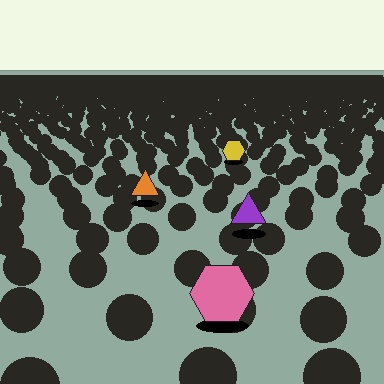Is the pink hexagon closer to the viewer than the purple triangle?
Yes. The pink hexagon is closer — you can tell from the texture gradient: the ground texture is coarser near it.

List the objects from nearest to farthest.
From nearest to farthest: the pink hexagon, the purple triangle, the orange triangle, the yellow hexagon.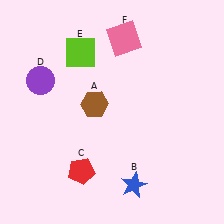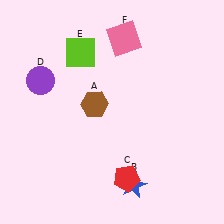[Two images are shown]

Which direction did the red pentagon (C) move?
The red pentagon (C) moved right.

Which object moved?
The red pentagon (C) moved right.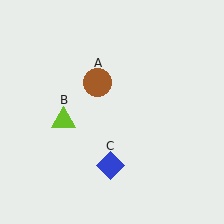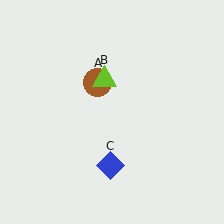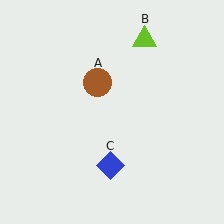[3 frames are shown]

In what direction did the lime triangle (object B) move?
The lime triangle (object B) moved up and to the right.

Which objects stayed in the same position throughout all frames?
Brown circle (object A) and blue diamond (object C) remained stationary.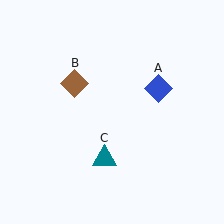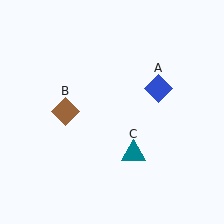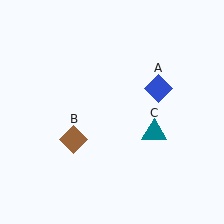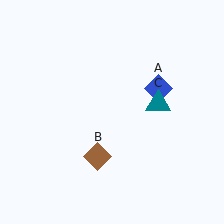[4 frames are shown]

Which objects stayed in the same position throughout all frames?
Blue diamond (object A) remained stationary.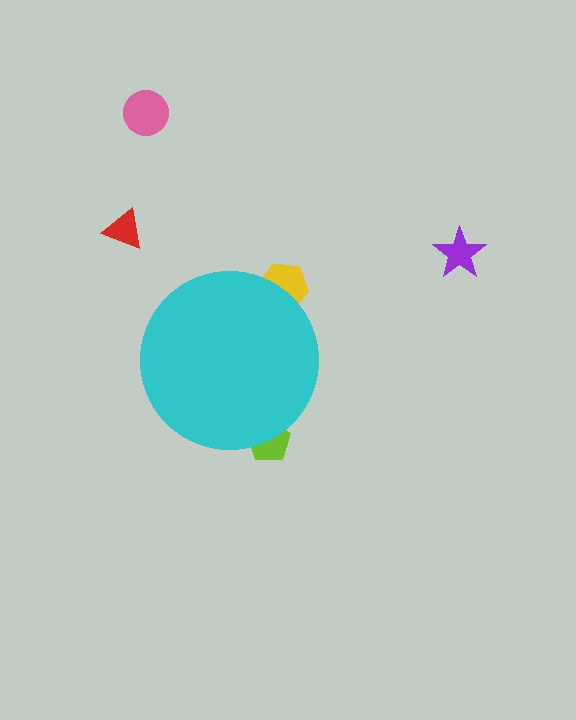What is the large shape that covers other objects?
A cyan circle.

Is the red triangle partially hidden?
No, the red triangle is fully visible.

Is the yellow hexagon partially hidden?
Yes, the yellow hexagon is partially hidden behind the cyan circle.